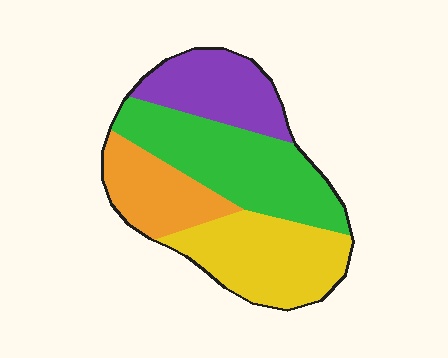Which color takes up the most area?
Green, at roughly 35%.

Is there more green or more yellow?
Green.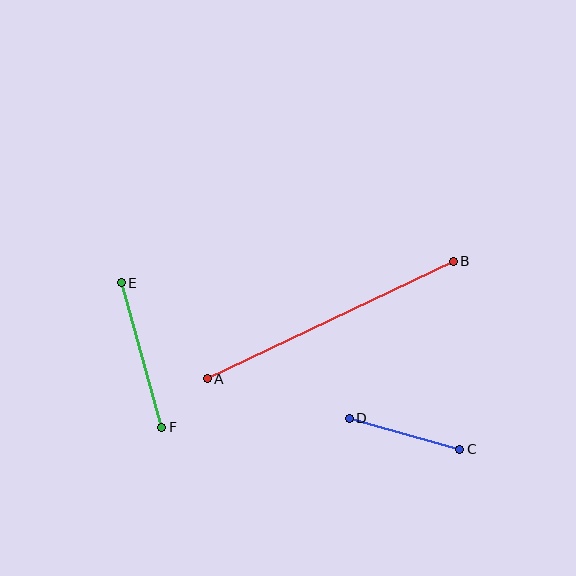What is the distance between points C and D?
The distance is approximately 115 pixels.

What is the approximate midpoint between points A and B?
The midpoint is at approximately (330, 320) pixels.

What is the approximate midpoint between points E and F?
The midpoint is at approximately (141, 355) pixels.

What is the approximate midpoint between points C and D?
The midpoint is at approximately (405, 434) pixels.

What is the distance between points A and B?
The distance is approximately 272 pixels.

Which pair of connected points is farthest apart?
Points A and B are farthest apart.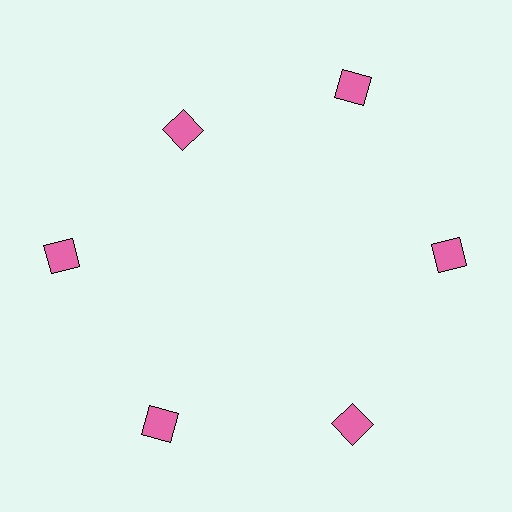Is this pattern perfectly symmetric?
No. The 6 pink squares are arranged in a ring, but one element near the 11 o'clock position is pulled inward toward the center, breaking the 6-fold rotational symmetry.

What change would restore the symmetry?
The symmetry would be restored by moving it outward, back onto the ring so that all 6 squares sit at equal angles and equal distance from the center.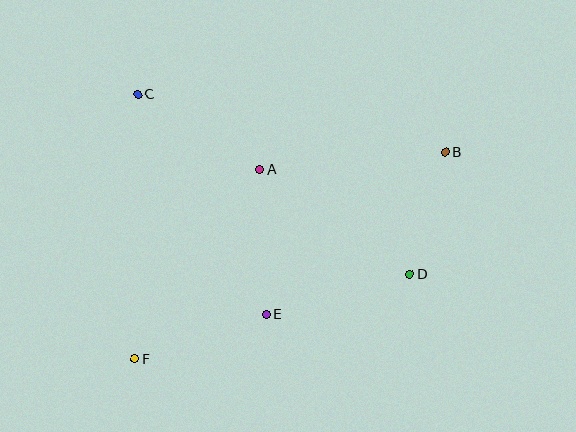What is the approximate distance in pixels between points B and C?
The distance between B and C is approximately 313 pixels.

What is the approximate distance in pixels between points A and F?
The distance between A and F is approximately 227 pixels.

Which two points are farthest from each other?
Points B and F are farthest from each other.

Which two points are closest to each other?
Points B and D are closest to each other.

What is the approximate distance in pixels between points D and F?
The distance between D and F is approximately 288 pixels.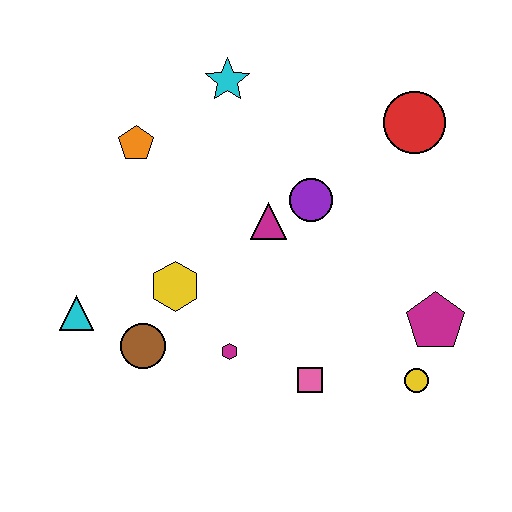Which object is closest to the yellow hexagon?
The brown circle is closest to the yellow hexagon.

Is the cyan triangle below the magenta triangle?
Yes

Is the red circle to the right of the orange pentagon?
Yes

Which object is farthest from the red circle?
The cyan triangle is farthest from the red circle.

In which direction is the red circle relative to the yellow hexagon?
The red circle is to the right of the yellow hexagon.